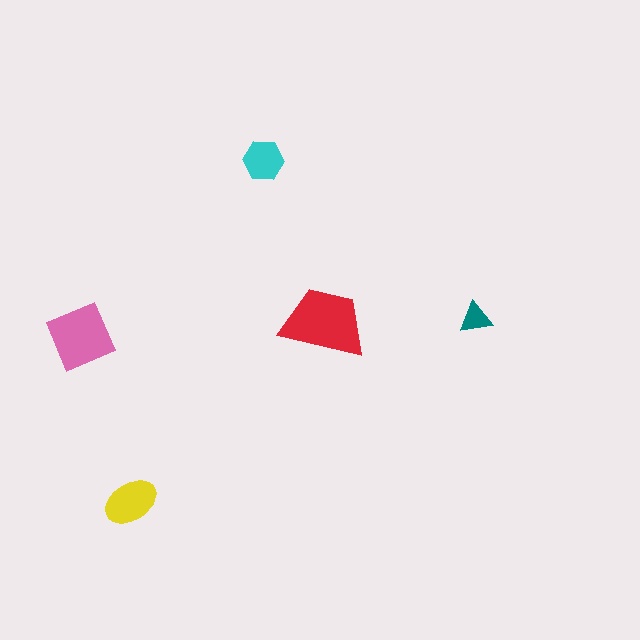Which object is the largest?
The red trapezoid.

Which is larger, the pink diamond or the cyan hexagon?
The pink diamond.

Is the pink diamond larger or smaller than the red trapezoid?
Smaller.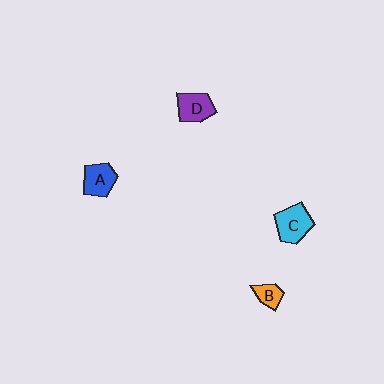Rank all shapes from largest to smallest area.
From largest to smallest: C (cyan), D (purple), A (blue), B (orange).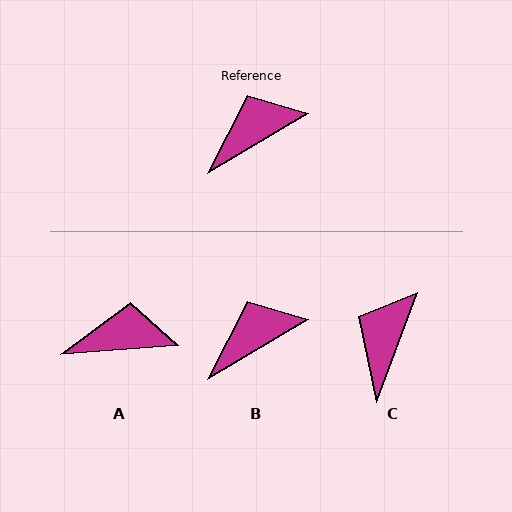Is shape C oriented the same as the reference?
No, it is off by about 39 degrees.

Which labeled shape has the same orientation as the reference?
B.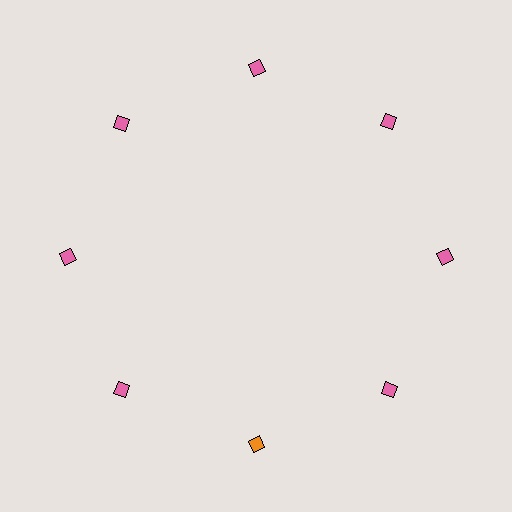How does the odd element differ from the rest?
It has a different color: orange instead of pink.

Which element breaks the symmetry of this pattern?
The orange diamond at roughly the 6 o'clock position breaks the symmetry. All other shapes are pink diamonds.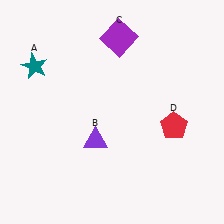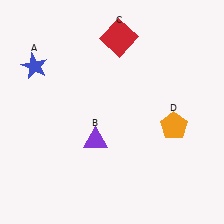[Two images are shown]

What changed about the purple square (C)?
In Image 1, C is purple. In Image 2, it changed to red.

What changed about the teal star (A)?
In Image 1, A is teal. In Image 2, it changed to blue.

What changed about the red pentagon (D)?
In Image 1, D is red. In Image 2, it changed to orange.